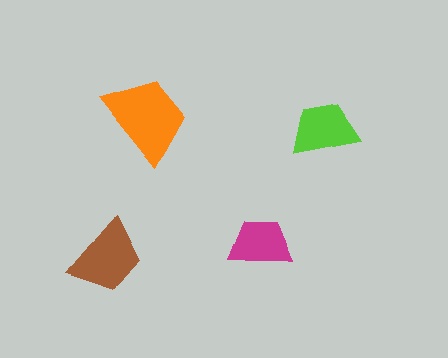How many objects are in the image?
There are 4 objects in the image.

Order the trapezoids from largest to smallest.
the orange one, the brown one, the lime one, the magenta one.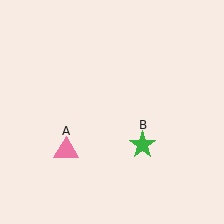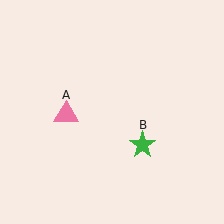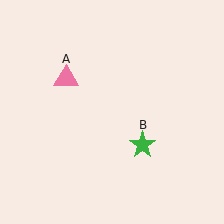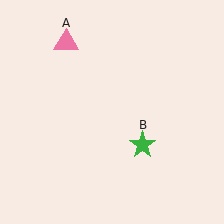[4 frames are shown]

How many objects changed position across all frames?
1 object changed position: pink triangle (object A).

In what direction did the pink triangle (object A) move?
The pink triangle (object A) moved up.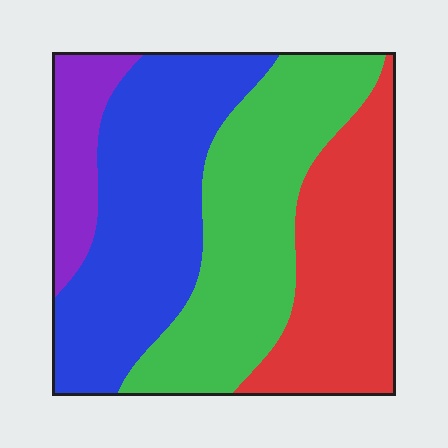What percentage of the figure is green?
Green covers roughly 30% of the figure.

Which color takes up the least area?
Purple, at roughly 10%.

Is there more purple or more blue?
Blue.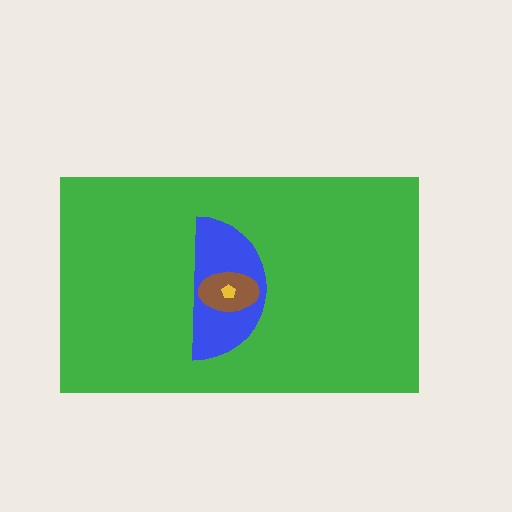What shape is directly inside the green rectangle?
The blue semicircle.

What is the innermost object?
The yellow pentagon.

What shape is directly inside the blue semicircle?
The brown ellipse.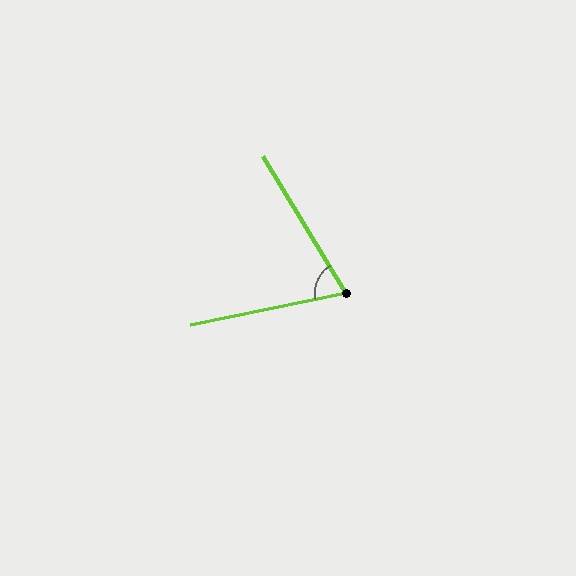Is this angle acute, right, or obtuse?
It is acute.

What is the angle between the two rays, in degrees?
Approximately 70 degrees.